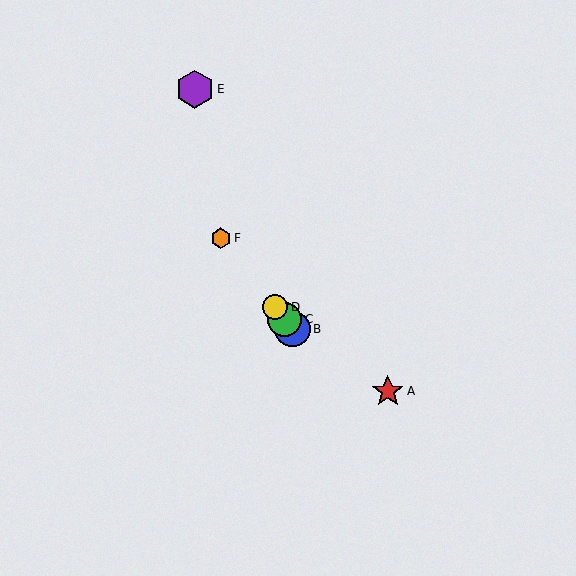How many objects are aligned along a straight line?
4 objects (B, C, D, F) are aligned along a straight line.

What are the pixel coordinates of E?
Object E is at (195, 89).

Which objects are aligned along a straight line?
Objects B, C, D, F are aligned along a straight line.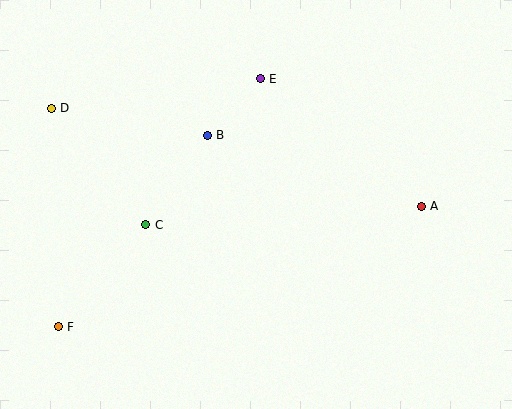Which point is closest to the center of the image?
Point B at (207, 135) is closest to the center.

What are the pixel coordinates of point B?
Point B is at (207, 135).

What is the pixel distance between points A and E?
The distance between A and E is 205 pixels.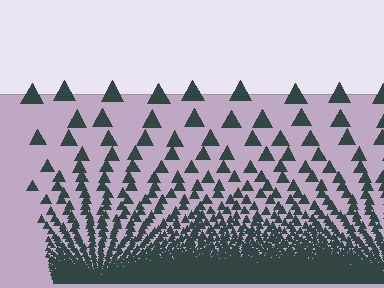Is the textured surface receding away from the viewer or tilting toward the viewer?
The surface appears to tilt toward the viewer. Texture elements get larger and sparser toward the top.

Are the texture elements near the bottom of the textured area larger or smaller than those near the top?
Smaller. The gradient is inverted — elements near the bottom are smaller and denser.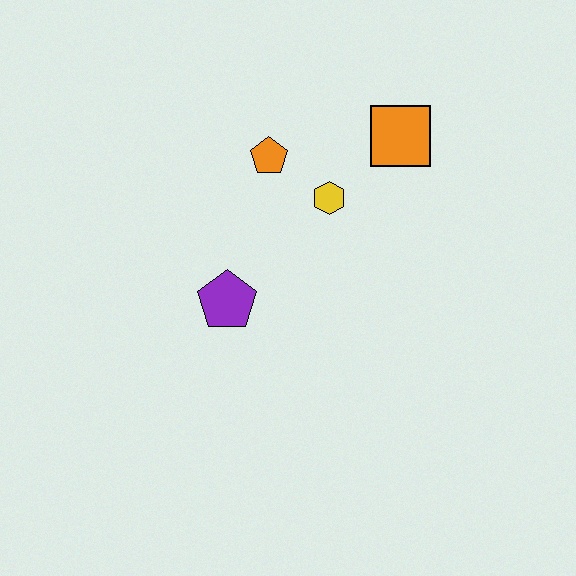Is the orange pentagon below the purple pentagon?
No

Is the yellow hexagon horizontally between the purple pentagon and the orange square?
Yes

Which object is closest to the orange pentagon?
The yellow hexagon is closest to the orange pentagon.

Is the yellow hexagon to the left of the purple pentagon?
No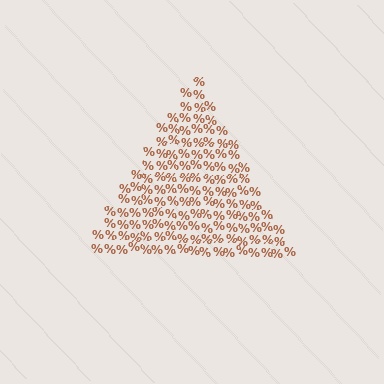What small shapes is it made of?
It is made of small percent signs.